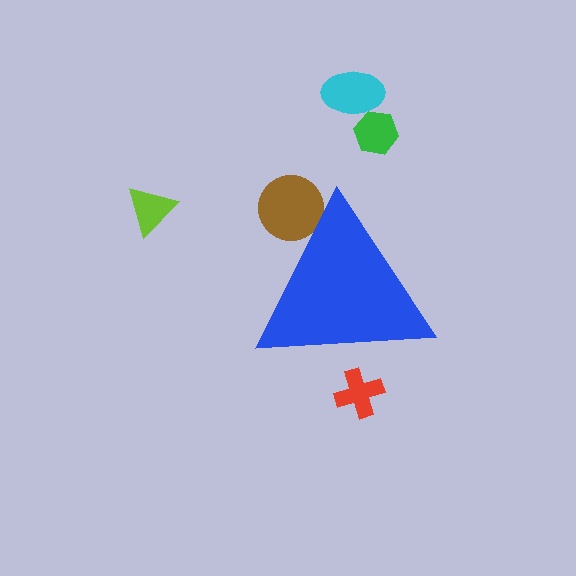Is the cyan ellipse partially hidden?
No, the cyan ellipse is fully visible.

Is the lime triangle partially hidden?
No, the lime triangle is fully visible.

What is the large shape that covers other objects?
A blue triangle.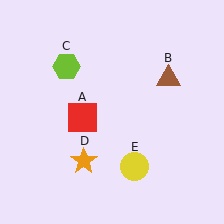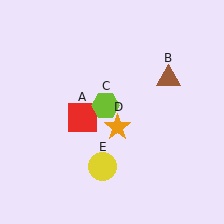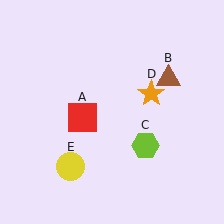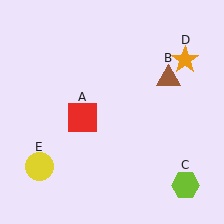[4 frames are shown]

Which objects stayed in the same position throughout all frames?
Red square (object A) and brown triangle (object B) remained stationary.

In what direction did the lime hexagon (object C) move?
The lime hexagon (object C) moved down and to the right.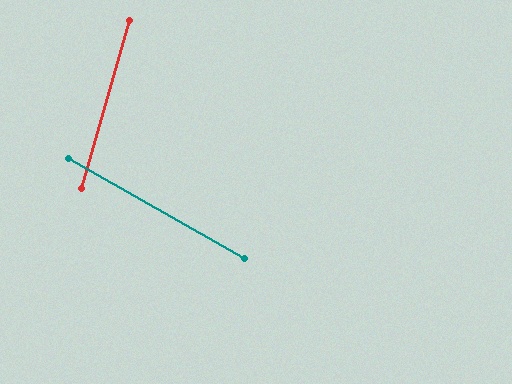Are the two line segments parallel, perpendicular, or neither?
Neither parallel nor perpendicular — they differ by about 76°.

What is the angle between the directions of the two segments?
Approximately 76 degrees.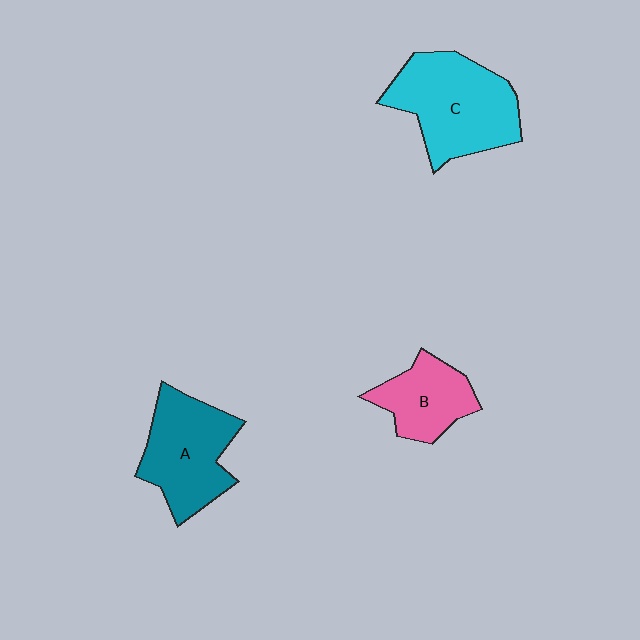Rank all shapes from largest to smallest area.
From largest to smallest: C (cyan), A (teal), B (pink).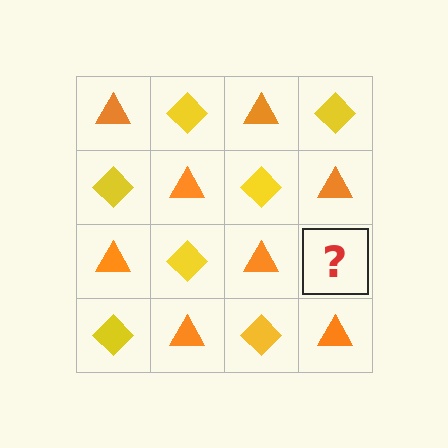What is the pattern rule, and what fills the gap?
The rule is that it alternates orange triangle and yellow diamond in a checkerboard pattern. The gap should be filled with a yellow diamond.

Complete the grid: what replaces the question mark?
The question mark should be replaced with a yellow diamond.